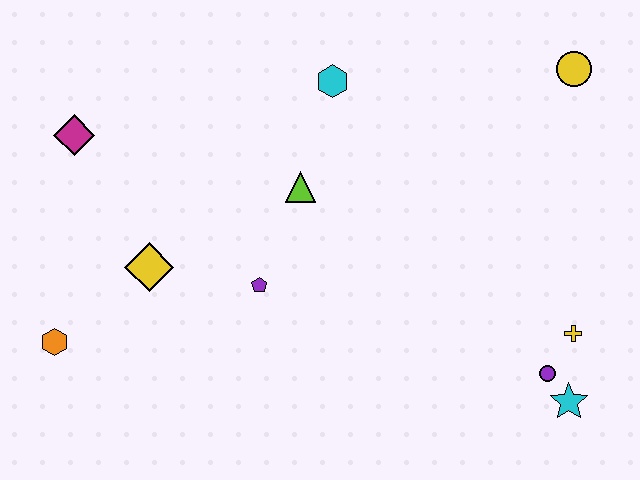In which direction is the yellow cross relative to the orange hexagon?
The yellow cross is to the right of the orange hexagon.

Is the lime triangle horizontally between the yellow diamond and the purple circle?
Yes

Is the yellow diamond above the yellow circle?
No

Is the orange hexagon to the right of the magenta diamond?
No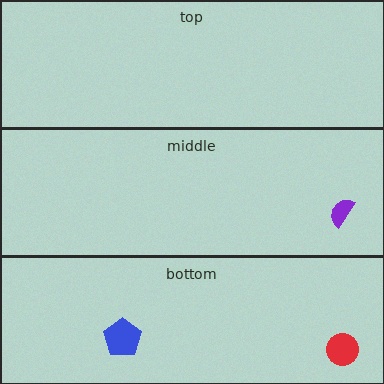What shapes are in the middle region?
The purple semicircle.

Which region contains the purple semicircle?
The middle region.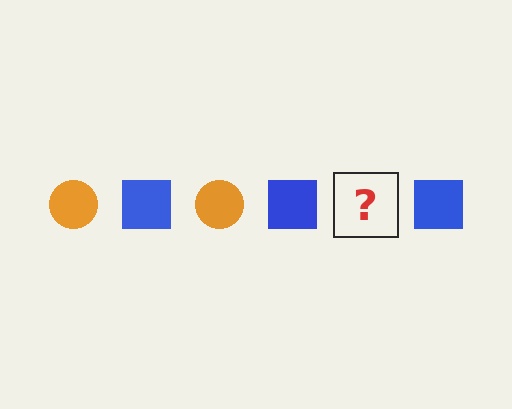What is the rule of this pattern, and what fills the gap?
The rule is that the pattern alternates between orange circle and blue square. The gap should be filled with an orange circle.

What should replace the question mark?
The question mark should be replaced with an orange circle.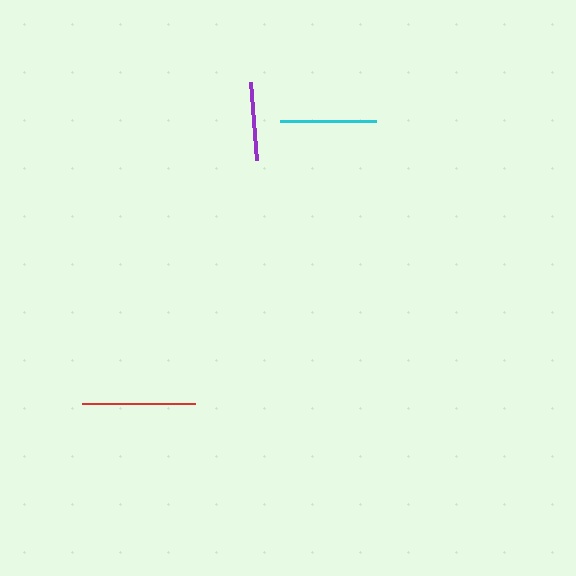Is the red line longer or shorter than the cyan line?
The red line is longer than the cyan line.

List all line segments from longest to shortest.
From longest to shortest: red, cyan, purple.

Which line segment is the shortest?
The purple line is the shortest at approximately 77 pixels.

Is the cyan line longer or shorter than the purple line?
The cyan line is longer than the purple line.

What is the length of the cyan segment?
The cyan segment is approximately 96 pixels long.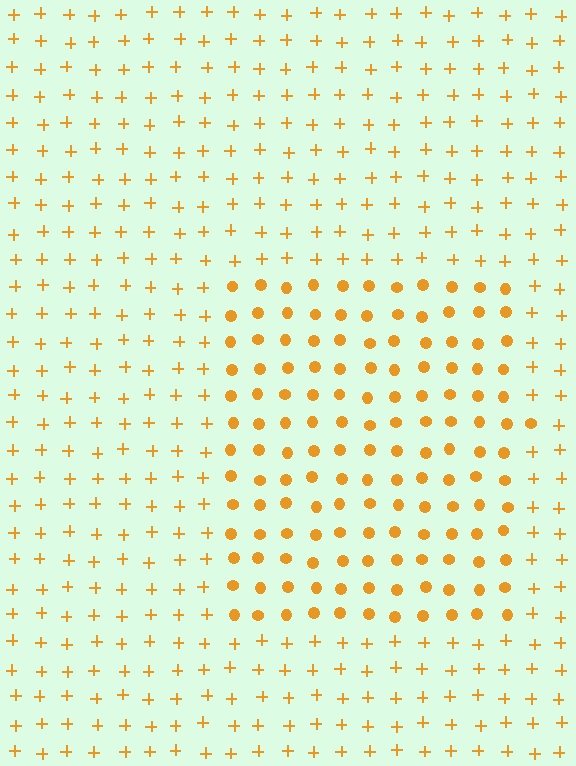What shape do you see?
I see a rectangle.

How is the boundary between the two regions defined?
The boundary is defined by a change in element shape: circles inside vs. plus signs outside. All elements share the same color and spacing.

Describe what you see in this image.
The image is filled with small orange elements arranged in a uniform grid. A rectangle-shaped region contains circles, while the surrounding area contains plus signs. The boundary is defined purely by the change in element shape.